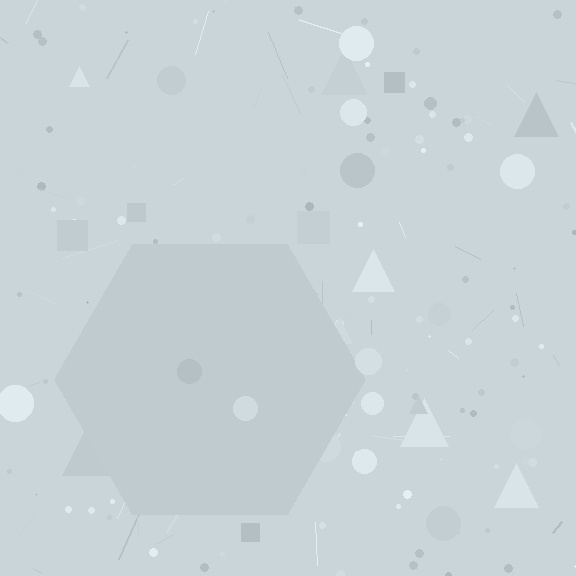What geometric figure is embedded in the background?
A hexagon is embedded in the background.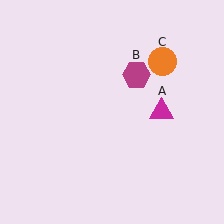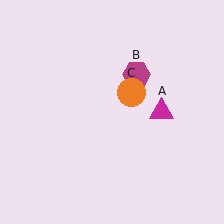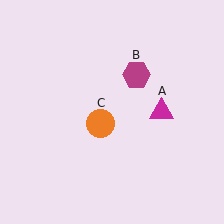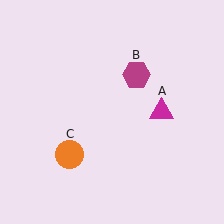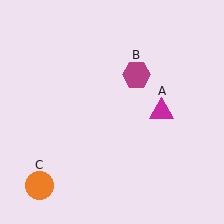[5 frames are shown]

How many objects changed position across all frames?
1 object changed position: orange circle (object C).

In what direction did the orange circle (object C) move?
The orange circle (object C) moved down and to the left.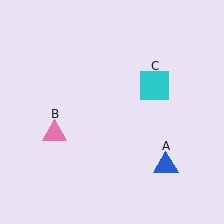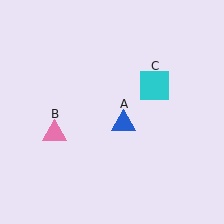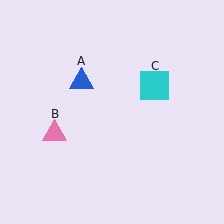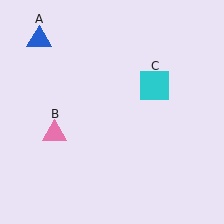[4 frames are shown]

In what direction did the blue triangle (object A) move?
The blue triangle (object A) moved up and to the left.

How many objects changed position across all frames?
1 object changed position: blue triangle (object A).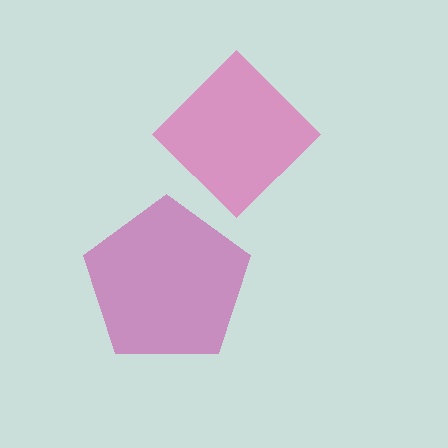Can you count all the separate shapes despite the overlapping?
Yes, there are 2 separate shapes.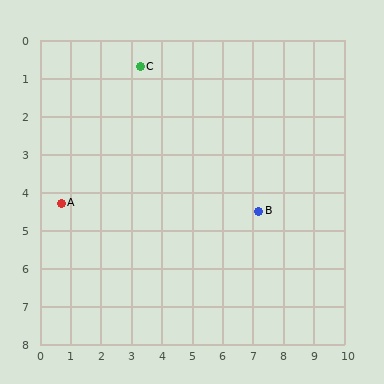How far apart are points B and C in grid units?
Points B and C are about 5.4 grid units apart.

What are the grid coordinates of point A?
Point A is at approximately (0.7, 4.3).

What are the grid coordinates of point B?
Point B is at approximately (7.2, 4.5).